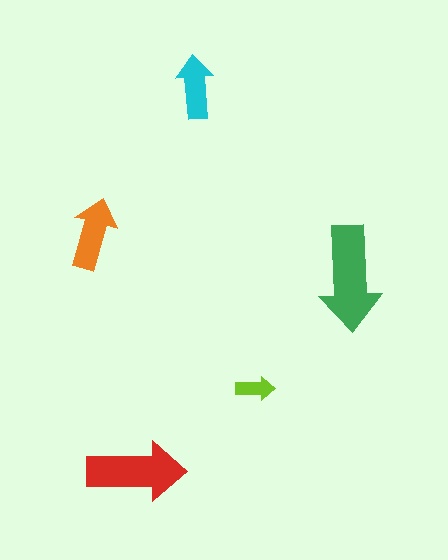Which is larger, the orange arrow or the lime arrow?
The orange one.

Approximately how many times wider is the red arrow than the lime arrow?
About 2.5 times wider.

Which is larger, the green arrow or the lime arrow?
The green one.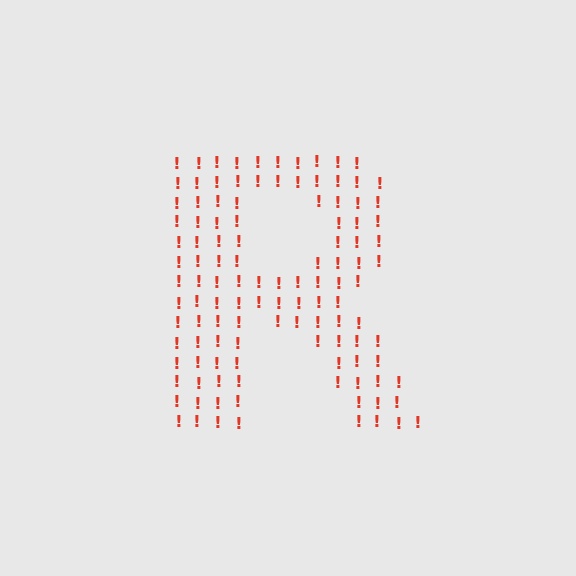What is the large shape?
The large shape is the letter R.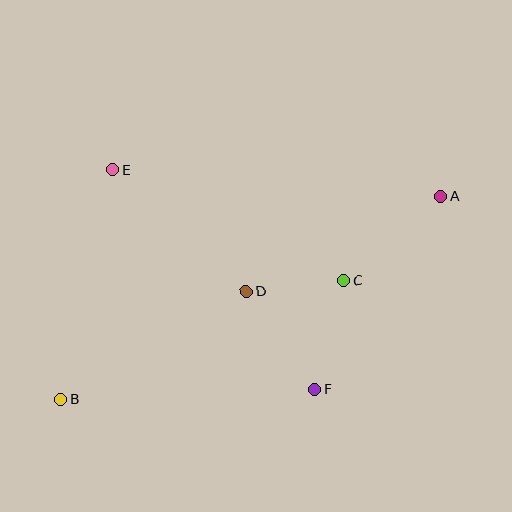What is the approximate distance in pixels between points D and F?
The distance between D and F is approximately 119 pixels.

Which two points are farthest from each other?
Points A and B are farthest from each other.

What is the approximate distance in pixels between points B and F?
The distance between B and F is approximately 254 pixels.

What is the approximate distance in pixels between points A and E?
The distance between A and E is approximately 329 pixels.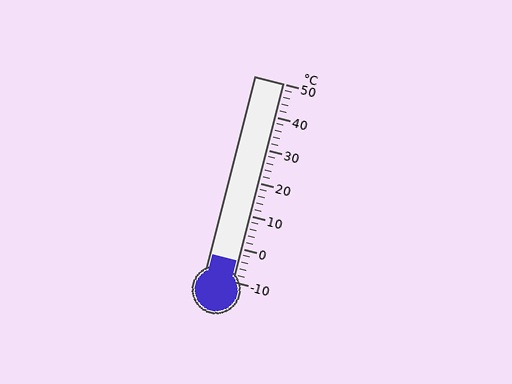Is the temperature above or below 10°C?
The temperature is below 10°C.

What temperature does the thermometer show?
The thermometer shows approximately -4°C.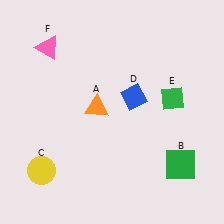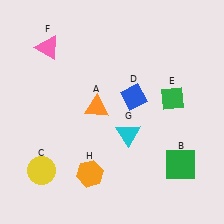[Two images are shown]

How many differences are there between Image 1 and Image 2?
There are 2 differences between the two images.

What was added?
A cyan triangle (G), an orange hexagon (H) were added in Image 2.